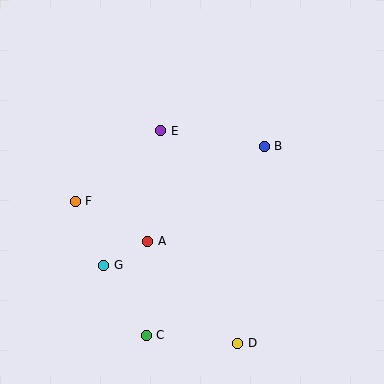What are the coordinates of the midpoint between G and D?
The midpoint between G and D is at (171, 304).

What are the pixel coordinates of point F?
Point F is at (75, 201).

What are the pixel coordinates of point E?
Point E is at (161, 131).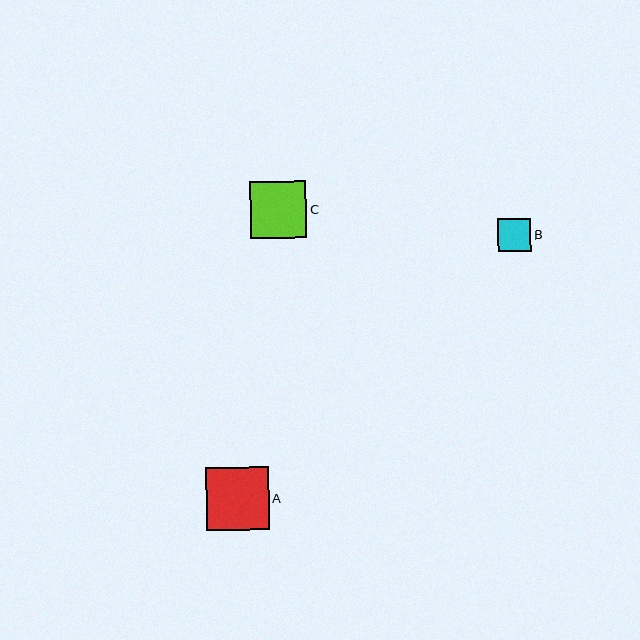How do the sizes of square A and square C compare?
Square A and square C are approximately the same size.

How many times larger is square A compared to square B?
Square A is approximately 1.9 times the size of square B.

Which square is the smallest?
Square B is the smallest with a size of approximately 33 pixels.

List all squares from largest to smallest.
From largest to smallest: A, C, B.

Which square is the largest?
Square A is the largest with a size of approximately 62 pixels.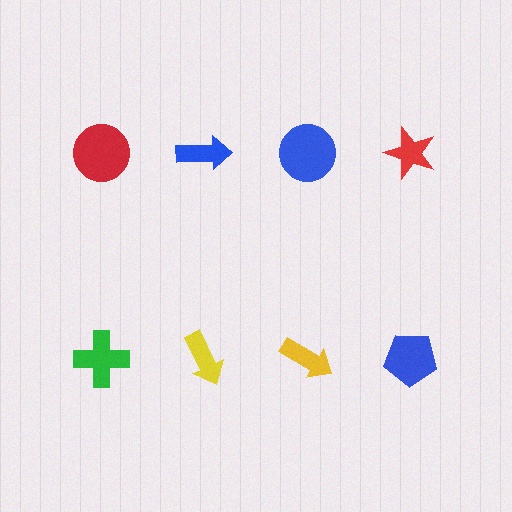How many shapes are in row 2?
4 shapes.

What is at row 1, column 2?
A blue arrow.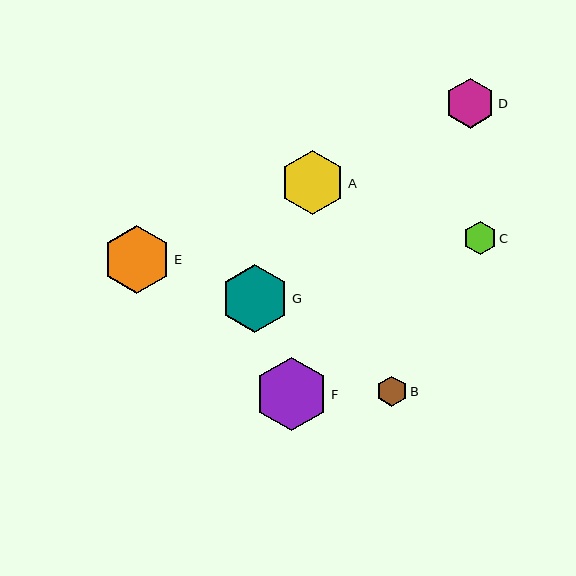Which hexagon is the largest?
Hexagon F is the largest with a size of approximately 73 pixels.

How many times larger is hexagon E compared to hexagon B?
Hexagon E is approximately 2.2 times the size of hexagon B.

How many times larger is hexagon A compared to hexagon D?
Hexagon A is approximately 1.3 times the size of hexagon D.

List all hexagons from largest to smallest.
From largest to smallest: F, G, E, A, D, C, B.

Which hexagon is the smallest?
Hexagon B is the smallest with a size of approximately 30 pixels.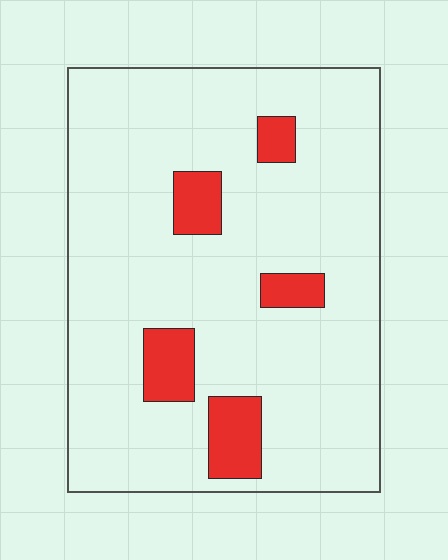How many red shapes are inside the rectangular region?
5.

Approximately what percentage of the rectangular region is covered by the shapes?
Approximately 10%.